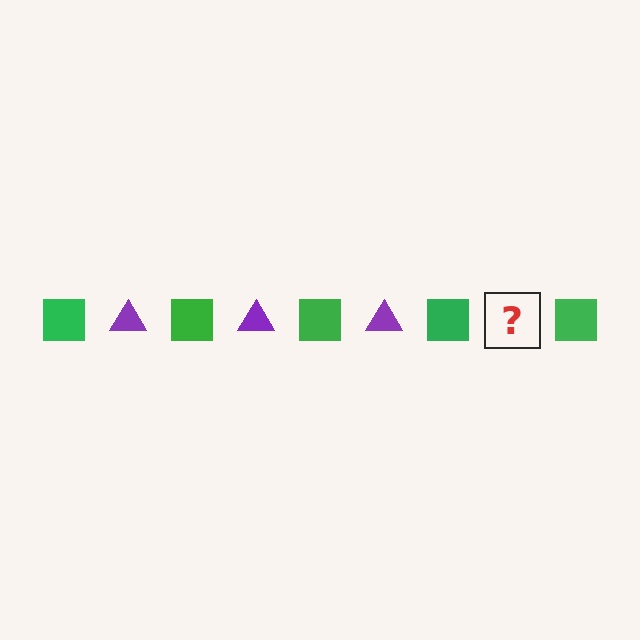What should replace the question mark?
The question mark should be replaced with a purple triangle.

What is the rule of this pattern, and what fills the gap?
The rule is that the pattern alternates between green square and purple triangle. The gap should be filled with a purple triangle.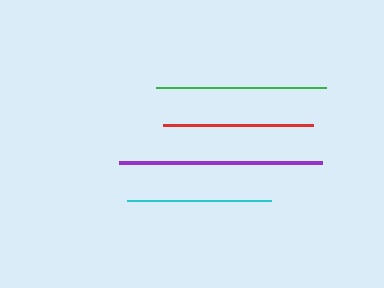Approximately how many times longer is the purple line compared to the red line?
The purple line is approximately 1.4 times the length of the red line.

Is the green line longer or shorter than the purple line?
The purple line is longer than the green line.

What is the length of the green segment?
The green segment is approximately 170 pixels long.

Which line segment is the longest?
The purple line is the longest at approximately 204 pixels.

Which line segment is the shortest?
The cyan line is the shortest at approximately 144 pixels.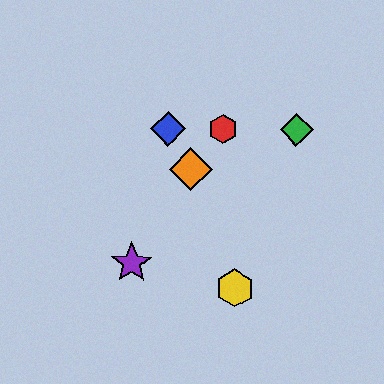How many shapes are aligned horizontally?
3 shapes (the red hexagon, the blue diamond, the green diamond) are aligned horizontally.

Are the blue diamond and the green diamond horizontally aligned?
Yes, both are at y≈129.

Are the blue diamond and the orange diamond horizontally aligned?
No, the blue diamond is at y≈129 and the orange diamond is at y≈169.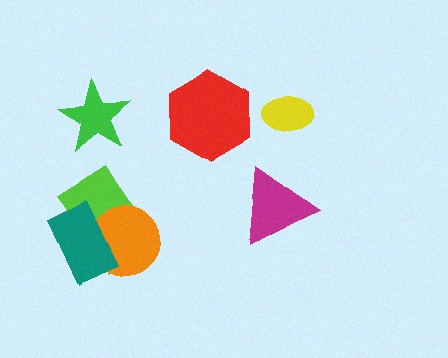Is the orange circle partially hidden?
Yes, it is partially covered by another shape.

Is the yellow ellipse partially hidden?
No, no other shape covers it.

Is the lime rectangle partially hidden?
Yes, it is partially covered by another shape.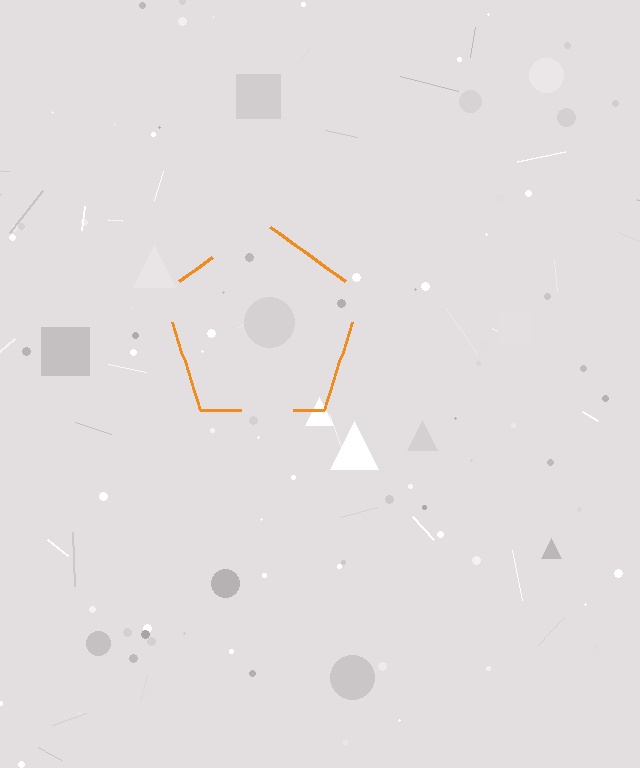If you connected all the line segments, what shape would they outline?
They would outline a pentagon.